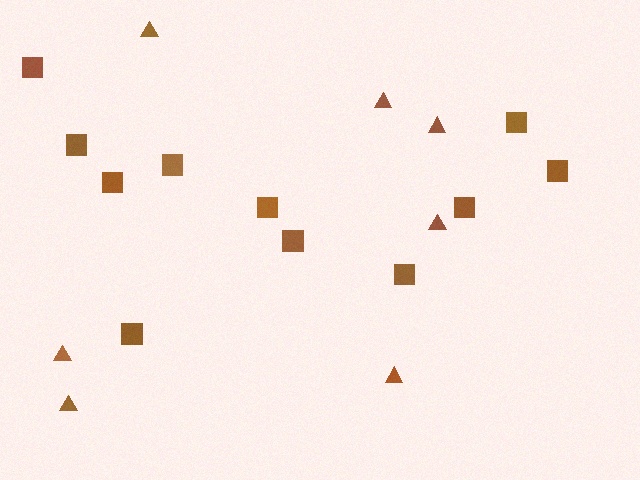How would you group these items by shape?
There are 2 groups: one group of squares (11) and one group of triangles (7).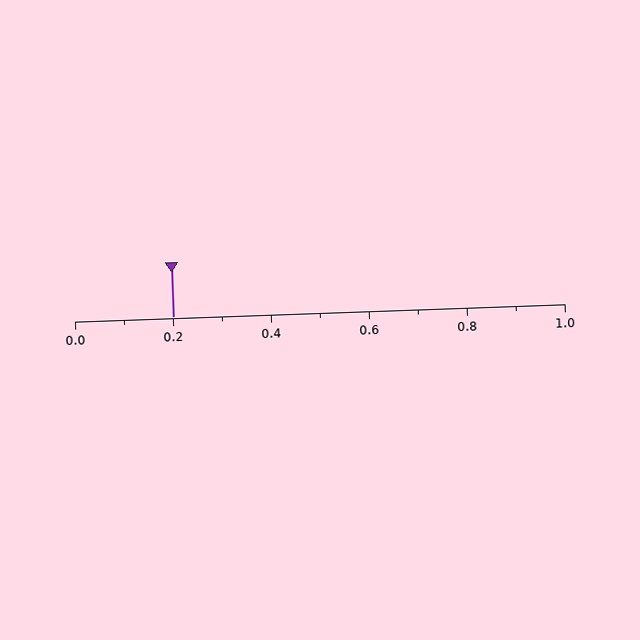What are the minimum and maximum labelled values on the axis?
The axis runs from 0.0 to 1.0.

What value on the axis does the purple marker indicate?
The marker indicates approximately 0.2.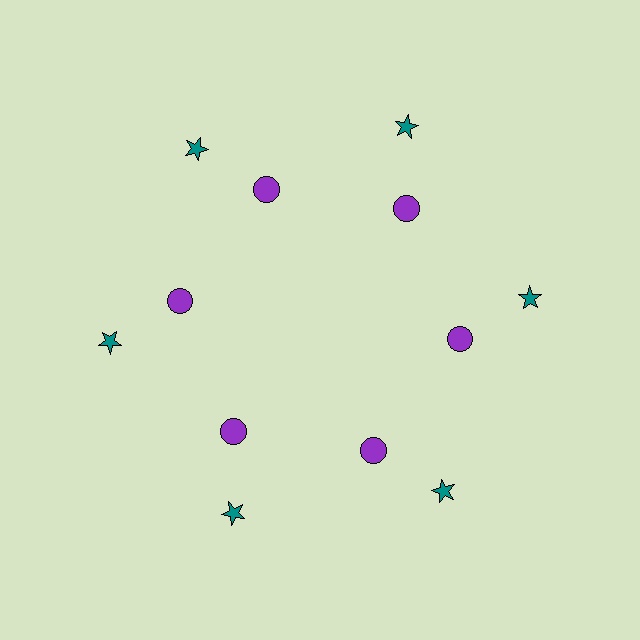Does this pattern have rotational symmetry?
Yes, this pattern has 6-fold rotational symmetry. It looks the same after rotating 60 degrees around the center.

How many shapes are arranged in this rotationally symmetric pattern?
There are 12 shapes, arranged in 6 groups of 2.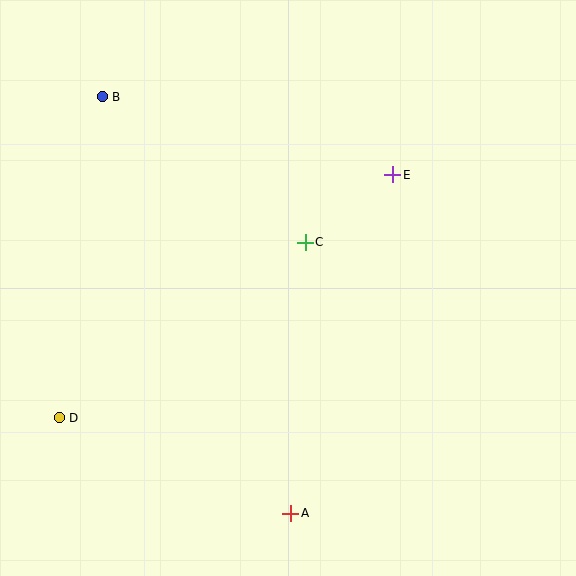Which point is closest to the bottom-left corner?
Point D is closest to the bottom-left corner.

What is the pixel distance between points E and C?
The distance between E and C is 111 pixels.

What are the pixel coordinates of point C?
Point C is at (305, 242).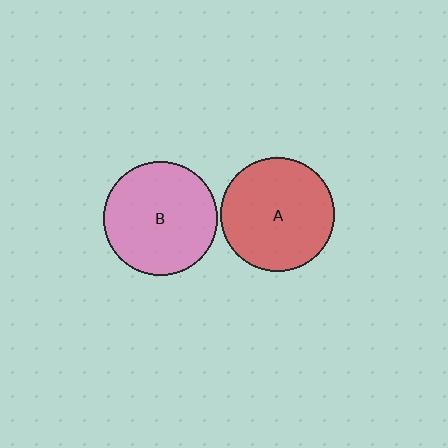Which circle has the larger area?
Circle B (pink).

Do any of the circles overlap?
No, none of the circles overlap.